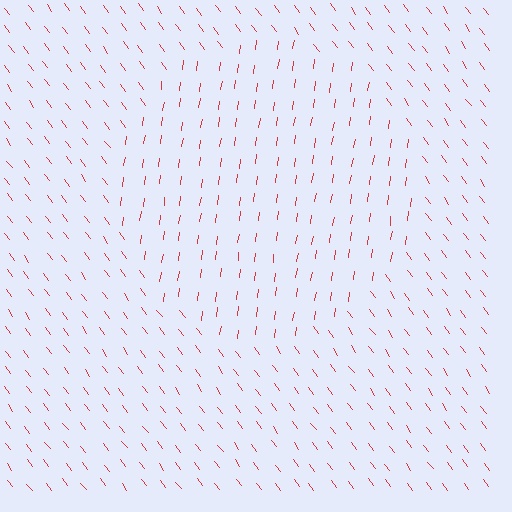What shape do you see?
I see a circle.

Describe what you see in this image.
The image is filled with small red line segments. A circle region in the image has lines oriented differently from the surrounding lines, creating a visible texture boundary.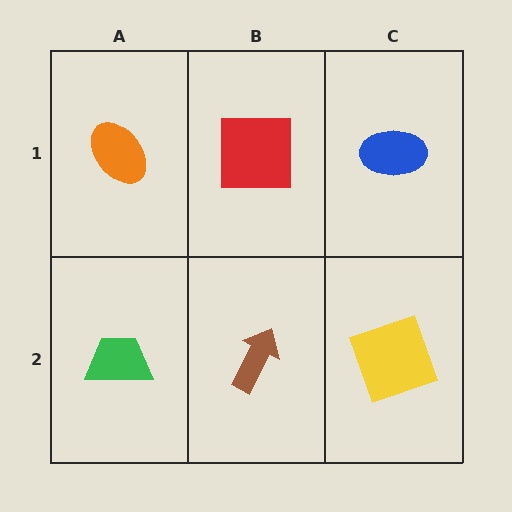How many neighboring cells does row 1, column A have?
2.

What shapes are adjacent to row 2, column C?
A blue ellipse (row 1, column C), a brown arrow (row 2, column B).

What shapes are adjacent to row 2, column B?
A red square (row 1, column B), a green trapezoid (row 2, column A), a yellow square (row 2, column C).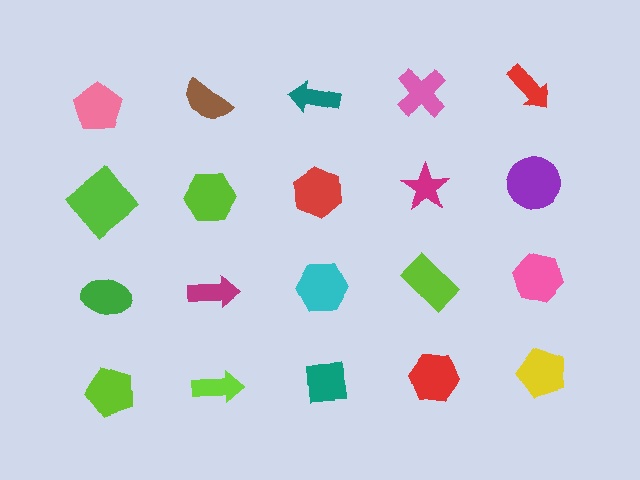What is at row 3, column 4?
A lime rectangle.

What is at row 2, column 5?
A purple circle.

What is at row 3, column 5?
A pink hexagon.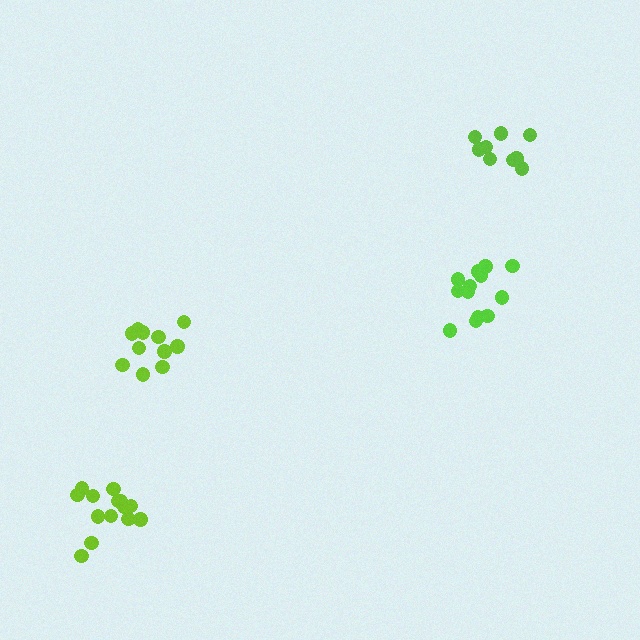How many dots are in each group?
Group 1: 9 dots, Group 2: 14 dots, Group 3: 13 dots, Group 4: 11 dots (47 total).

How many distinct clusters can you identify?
There are 4 distinct clusters.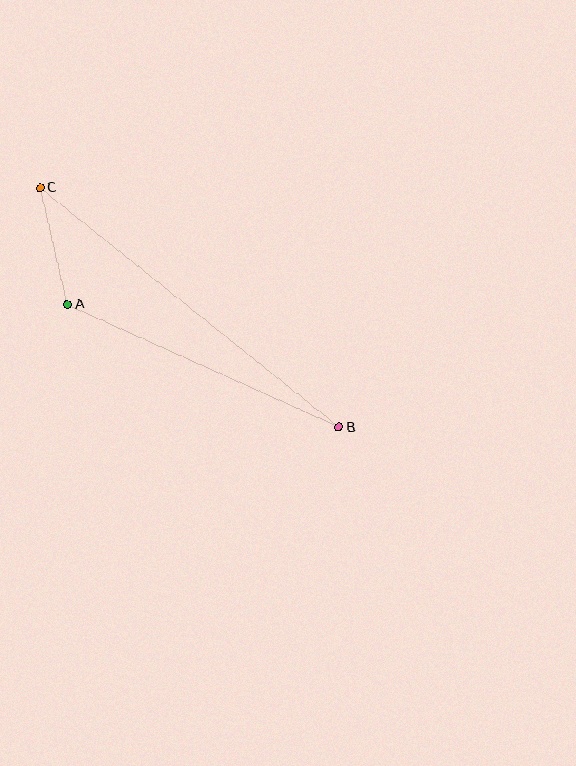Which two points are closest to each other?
Points A and C are closest to each other.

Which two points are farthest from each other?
Points B and C are farthest from each other.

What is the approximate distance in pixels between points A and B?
The distance between A and B is approximately 298 pixels.